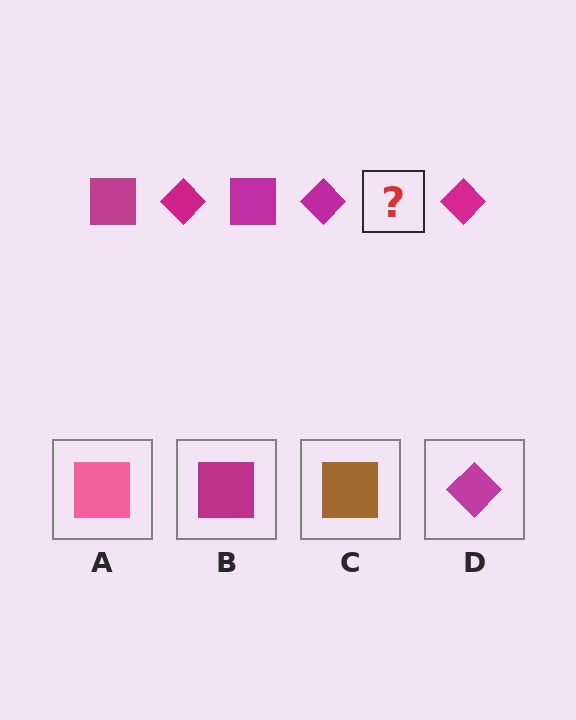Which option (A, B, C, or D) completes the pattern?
B.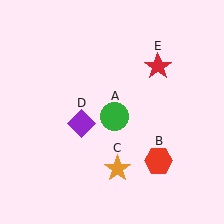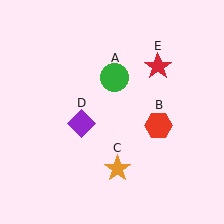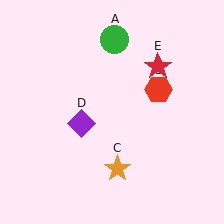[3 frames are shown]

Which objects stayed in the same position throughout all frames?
Orange star (object C) and purple diamond (object D) and red star (object E) remained stationary.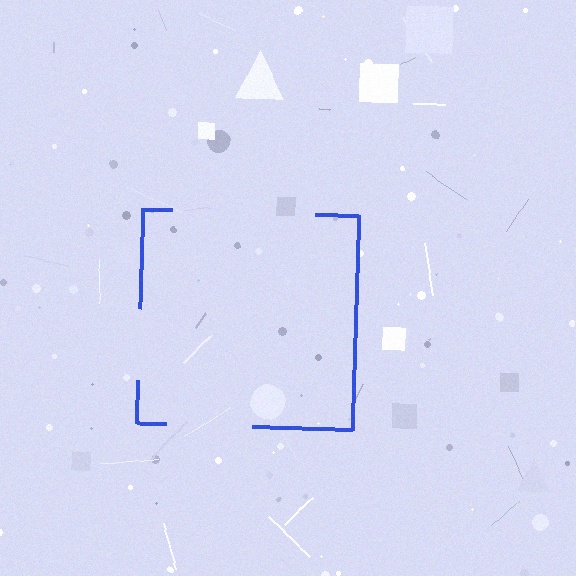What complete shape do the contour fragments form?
The contour fragments form a square.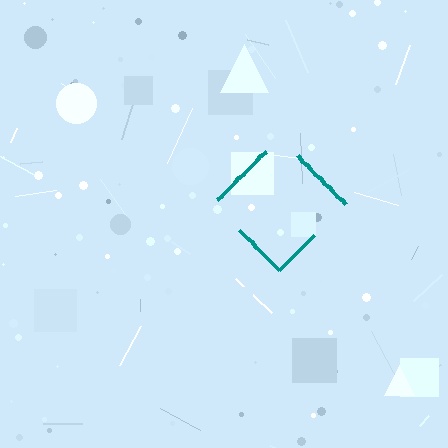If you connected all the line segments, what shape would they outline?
They would outline a diamond.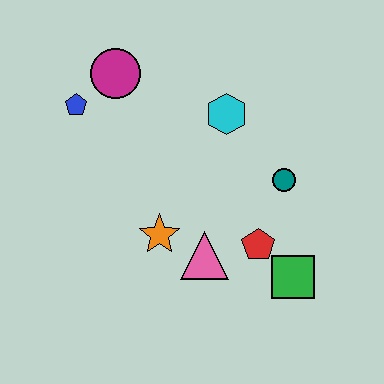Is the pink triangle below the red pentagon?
Yes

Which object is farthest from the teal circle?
The blue pentagon is farthest from the teal circle.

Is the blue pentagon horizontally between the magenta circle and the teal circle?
No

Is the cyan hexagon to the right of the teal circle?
No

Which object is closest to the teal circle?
The red pentagon is closest to the teal circle.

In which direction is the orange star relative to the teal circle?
The orange star is to the left of the teal circle.